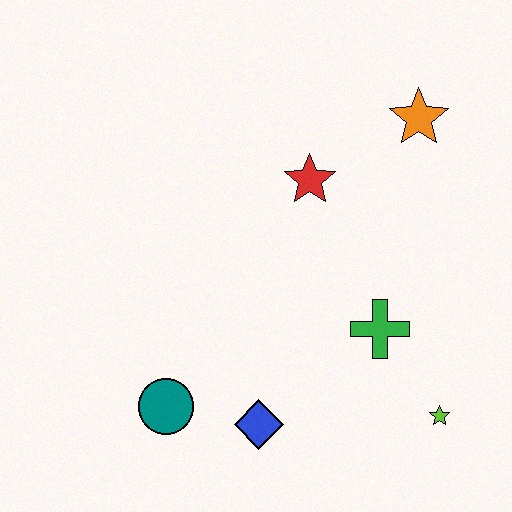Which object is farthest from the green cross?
The teal circle is farthest from the green cross.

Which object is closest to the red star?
The orange star is closest to the red star.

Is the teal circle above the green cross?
No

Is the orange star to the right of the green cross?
Yes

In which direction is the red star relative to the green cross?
The red star is above the green cross.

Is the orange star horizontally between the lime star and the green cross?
Yes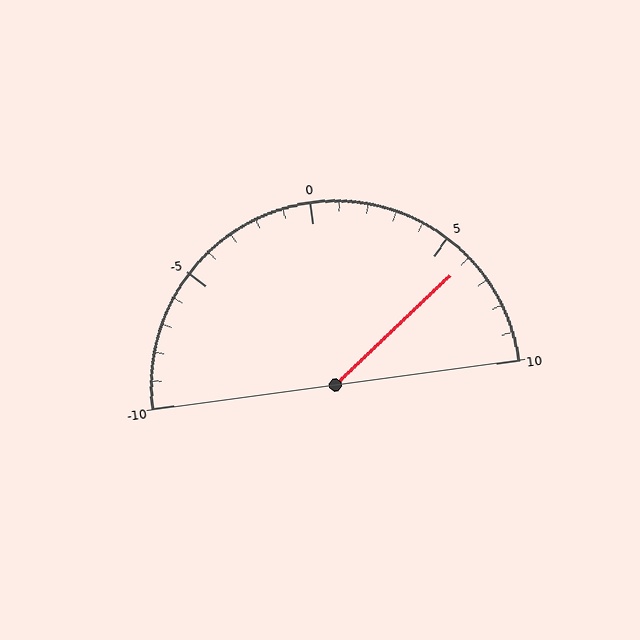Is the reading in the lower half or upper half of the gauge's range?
The reading is in the upper half of the range (-10 to 10).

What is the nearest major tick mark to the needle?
The nearest major tick mark is 5.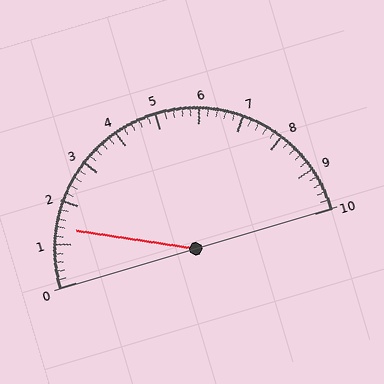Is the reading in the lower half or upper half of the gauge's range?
The reading is in the lower half of the range (0 to 10).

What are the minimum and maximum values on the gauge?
The gauge ranges from 0 to 10.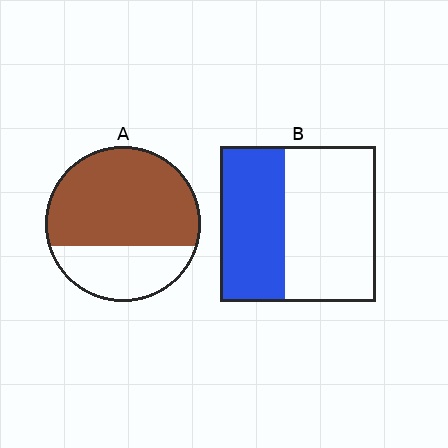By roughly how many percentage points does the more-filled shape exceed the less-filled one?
By roughly 25 percentage points (A over B).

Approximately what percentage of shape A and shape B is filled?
A is approximately 70% and B is approximately 40%.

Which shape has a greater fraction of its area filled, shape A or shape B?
Shape A.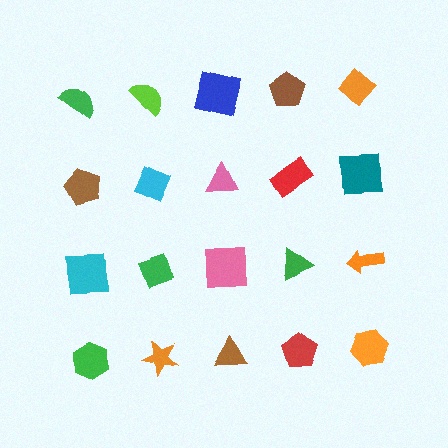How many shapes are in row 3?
5 shapes.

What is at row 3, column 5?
An orange arrow.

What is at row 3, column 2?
A green diamond.